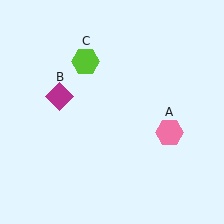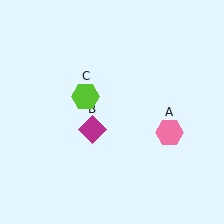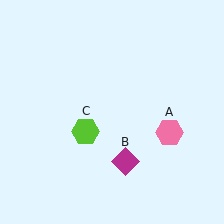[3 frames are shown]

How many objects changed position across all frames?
2 objects changed position: magenta diamond (object B), lime hexagon (object C).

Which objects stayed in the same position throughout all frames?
Pink hexagon (object A) remained stationary.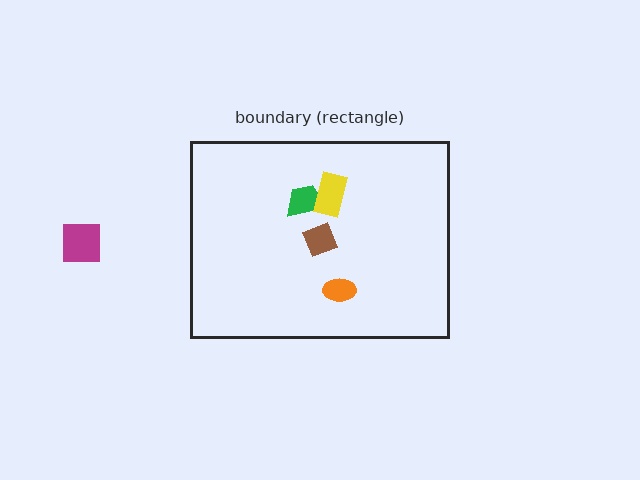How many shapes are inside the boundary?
4 inside, 1 outside.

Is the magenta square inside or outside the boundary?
Outside.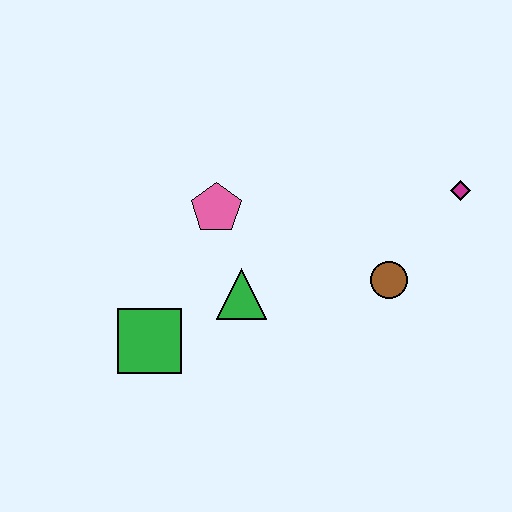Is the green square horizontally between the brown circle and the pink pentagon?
No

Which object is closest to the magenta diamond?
The brown circle is closest to the magenta diamond.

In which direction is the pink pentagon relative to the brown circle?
The pink pentagon is to the left of the brown circle.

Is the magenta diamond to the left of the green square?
No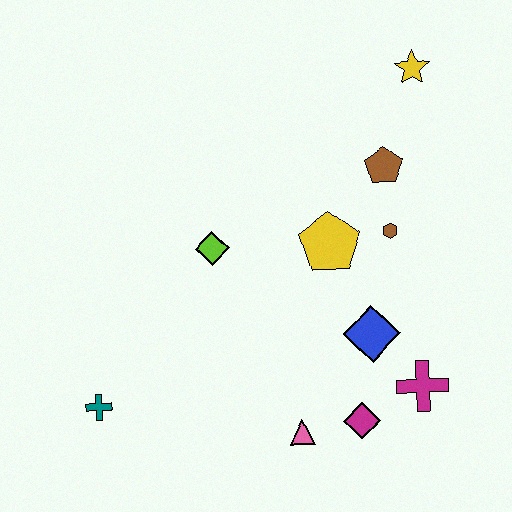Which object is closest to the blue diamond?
The magenta cross is closest to the blue diamond.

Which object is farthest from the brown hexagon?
The teal cross is farthest from the brown hexagon.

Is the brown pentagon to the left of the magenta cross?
Yes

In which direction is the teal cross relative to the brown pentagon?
The teal cross is to the left of the brown pentagon.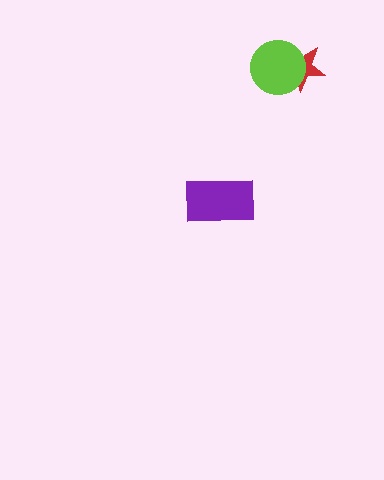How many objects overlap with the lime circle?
1 object overlaps with the lime circle.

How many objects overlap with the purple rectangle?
0 objects overlap with the purple rectangle.